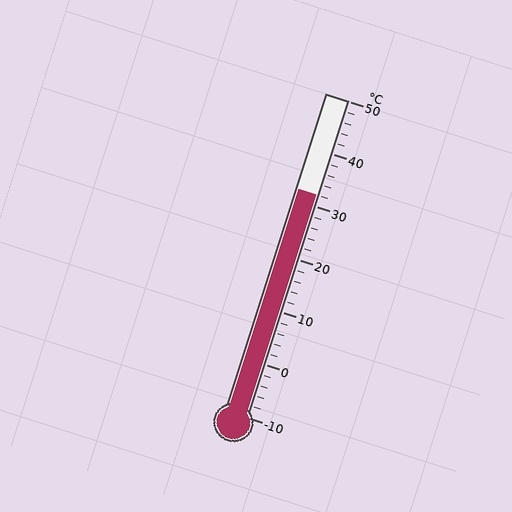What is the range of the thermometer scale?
The thermometer scale ranges from -10°C to 50°C.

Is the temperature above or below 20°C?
The temperature is above 20°C.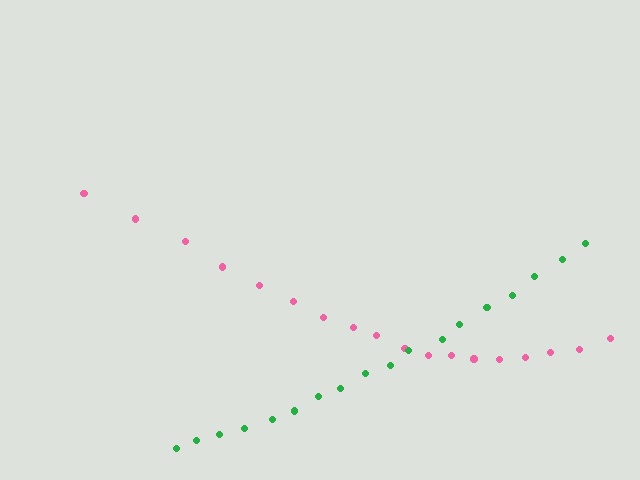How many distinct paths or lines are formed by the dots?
There are 2 distinct paths.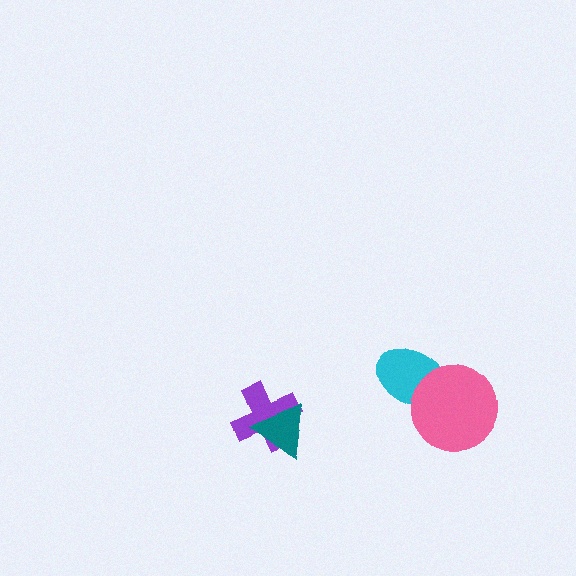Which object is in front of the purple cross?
The teal triangle is in front of the purple cross.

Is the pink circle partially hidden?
No, no other shape covers it.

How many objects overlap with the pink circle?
1 object overlaps with the pink circle.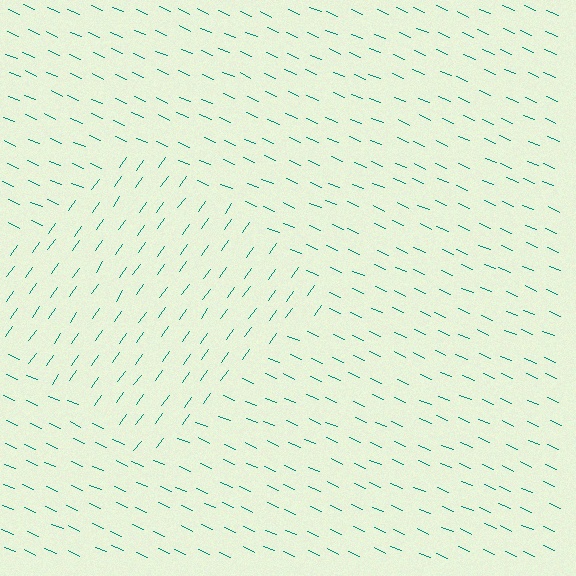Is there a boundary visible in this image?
Yes, there is a texture boundary formed by a change in line orientation.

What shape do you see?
I see a diamond.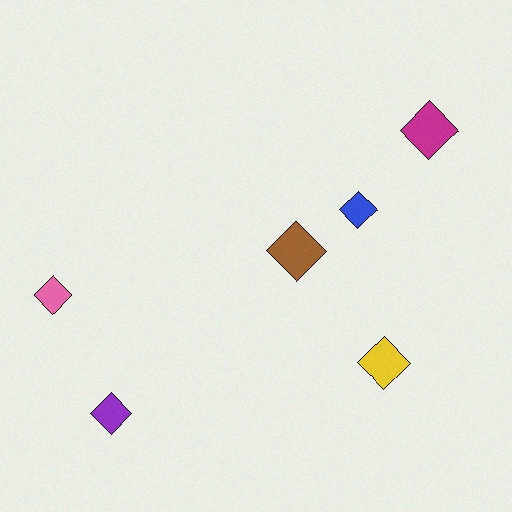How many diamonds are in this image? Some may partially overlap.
There are 6 diamonds.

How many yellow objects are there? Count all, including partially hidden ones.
There is 1 yellow object.